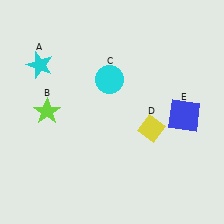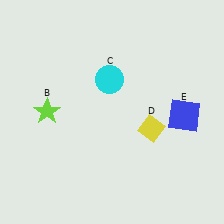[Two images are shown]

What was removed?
The cyan star (A) was removed in Image 2.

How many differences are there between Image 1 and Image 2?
There is 1 difference between the two images.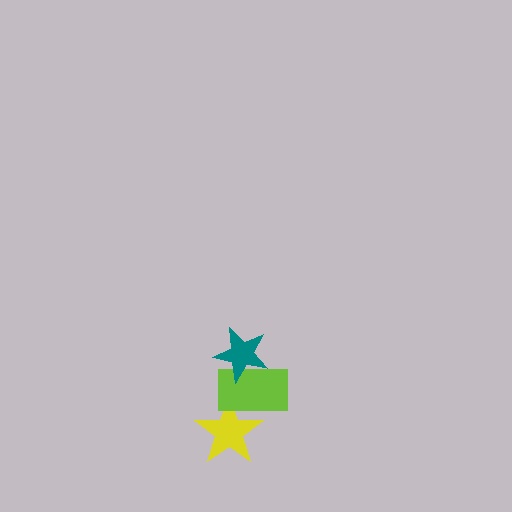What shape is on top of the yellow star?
The lime rectangle is on top of the yellow star.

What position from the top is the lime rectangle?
The lime rectangle is 2nd from the top.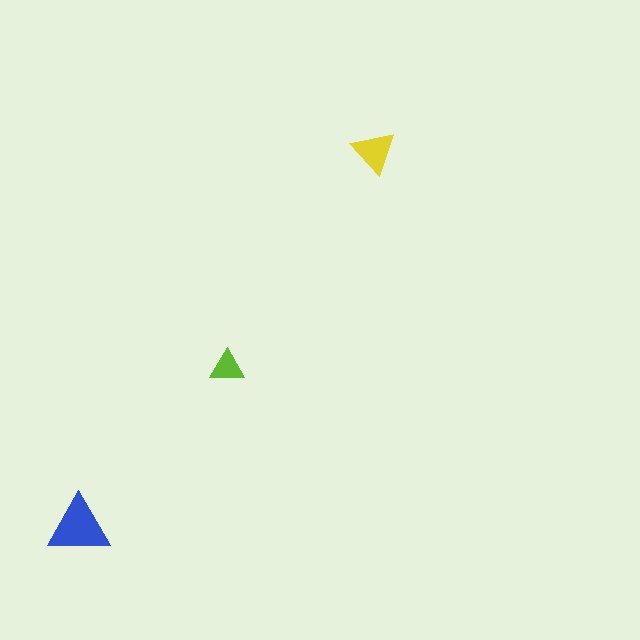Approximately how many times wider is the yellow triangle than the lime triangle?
About 1.5 times wider.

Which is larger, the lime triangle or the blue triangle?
The blue one.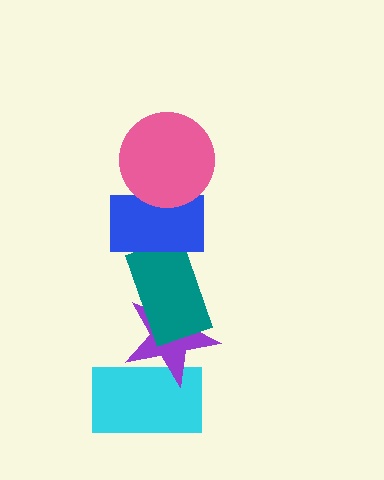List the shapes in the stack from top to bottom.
From top to bottom: the pink circle, the blue rectangle, the teal rectangle, the purple star, the cyan rectangle.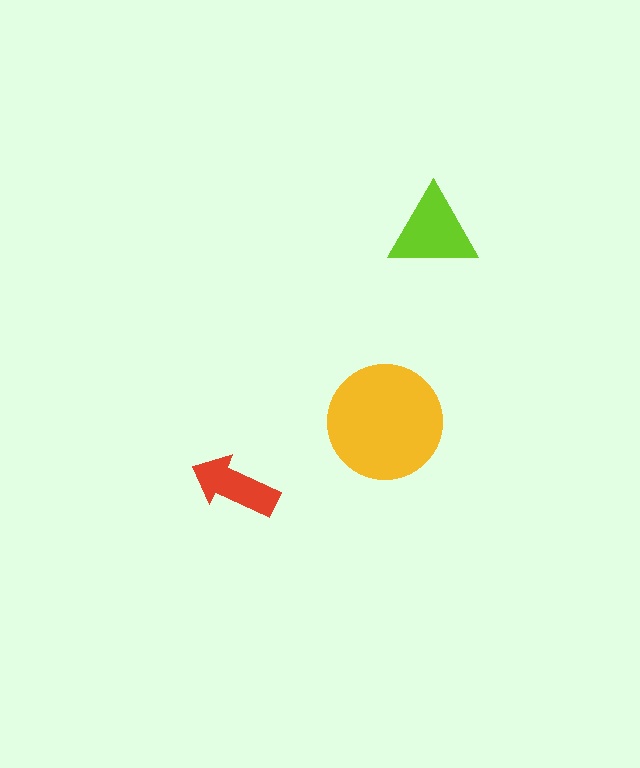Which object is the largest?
The yellow circle.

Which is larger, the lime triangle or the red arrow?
The lime triangle.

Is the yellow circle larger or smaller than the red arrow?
Larger.